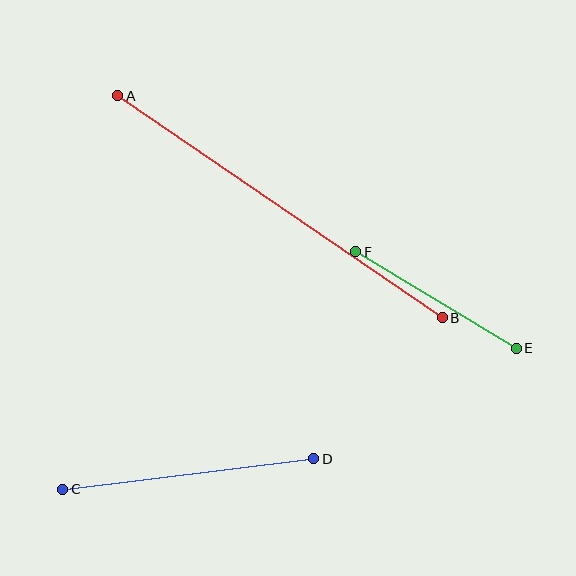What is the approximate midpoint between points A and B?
The midpoint is at approximately (280, 207) pixels.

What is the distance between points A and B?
The distance is approximately 393 pixels.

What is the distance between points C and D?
The distance is approximately 253 pixels.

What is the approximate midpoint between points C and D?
The midpoint is at approximately (188, 474) pixels.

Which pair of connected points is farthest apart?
Points A and B are farthest apart.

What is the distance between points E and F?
The distance is approximately 187 pixels.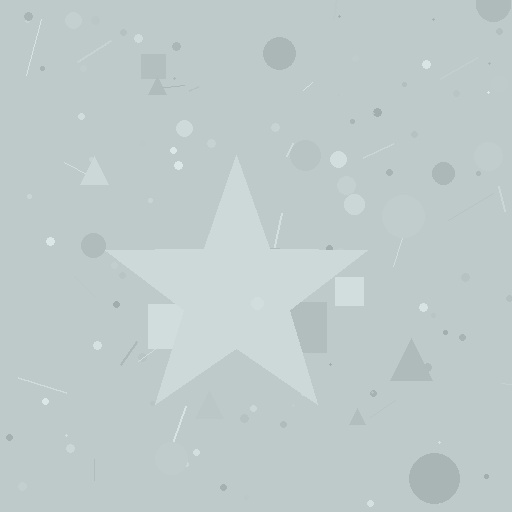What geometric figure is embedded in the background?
A star is embedded in the background.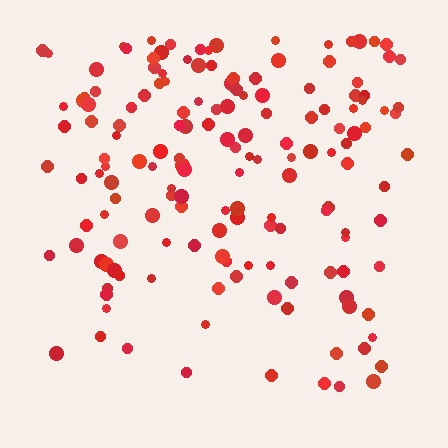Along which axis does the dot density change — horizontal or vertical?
Vertical.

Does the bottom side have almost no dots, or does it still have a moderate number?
Still a moderate number, just noticeably fewer than the top.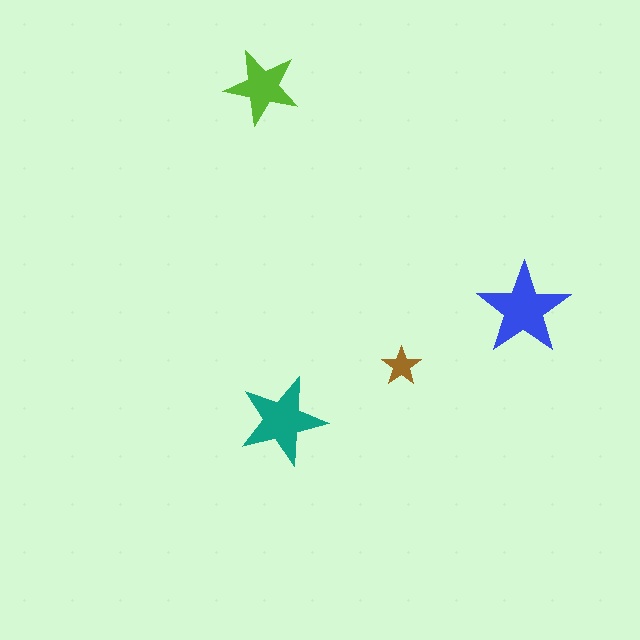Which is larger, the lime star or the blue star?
The blue one.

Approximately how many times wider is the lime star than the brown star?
About 2 times wider.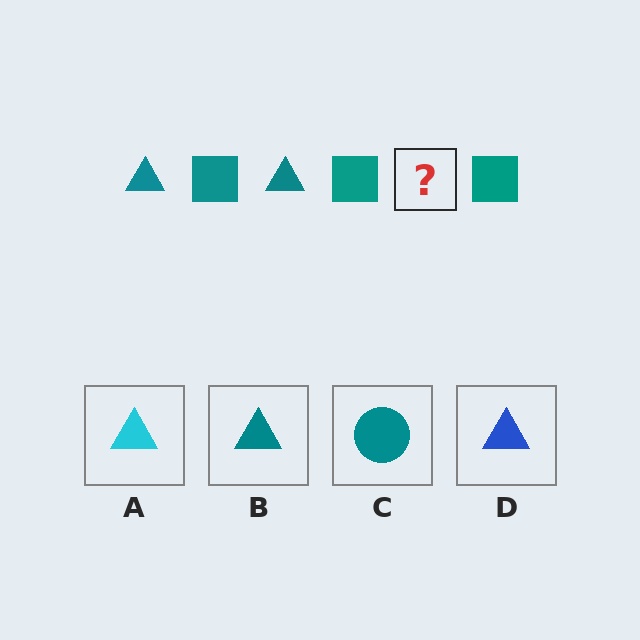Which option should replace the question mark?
Option B.